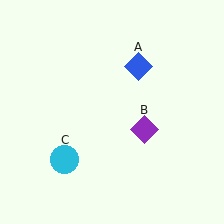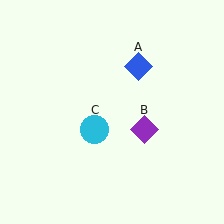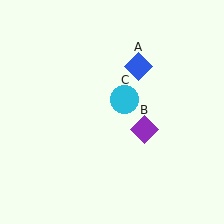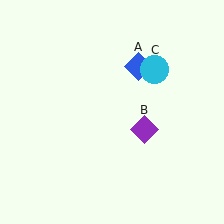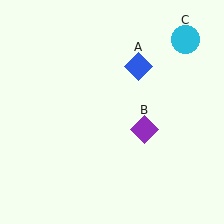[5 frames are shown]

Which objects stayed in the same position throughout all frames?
Blue diamond (object A) and purple diamond (object B) remained stationary.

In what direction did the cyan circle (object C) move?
The cyan circle (object C) moved up and to the right.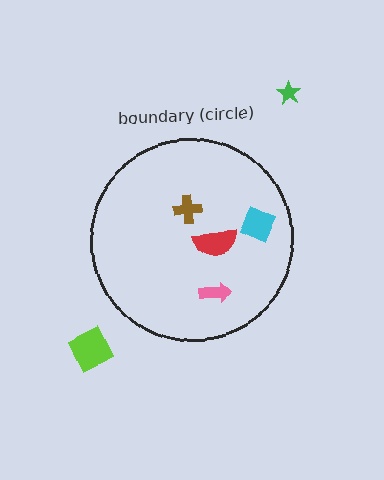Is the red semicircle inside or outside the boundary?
Inside.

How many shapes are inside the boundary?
4 inside, 2 outside.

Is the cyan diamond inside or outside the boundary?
Inside.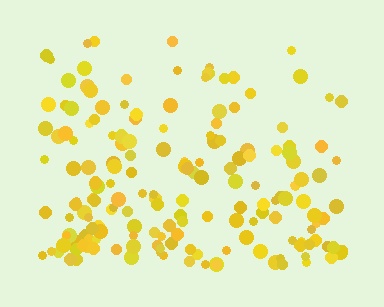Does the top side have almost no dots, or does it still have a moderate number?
Still a moderate number, just noticeably fewer than the bottom.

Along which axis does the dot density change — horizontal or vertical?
Vertical.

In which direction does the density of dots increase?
From top to bottom, with the bottom side densest.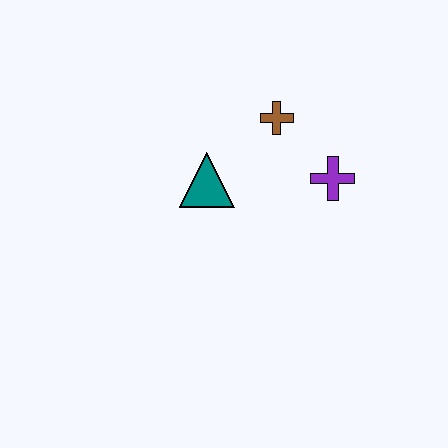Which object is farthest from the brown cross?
The teal triangle is farthest from the brown cross.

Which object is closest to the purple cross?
The brown cross is closest to the purple cross.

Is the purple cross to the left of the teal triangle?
No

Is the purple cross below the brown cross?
Yes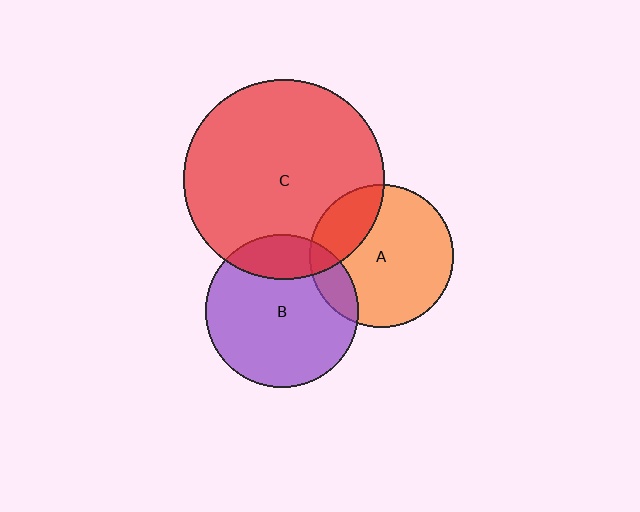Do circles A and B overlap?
Yes.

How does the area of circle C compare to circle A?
Approximately 1.9 times.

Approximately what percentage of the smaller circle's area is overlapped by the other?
Approximately 15%.